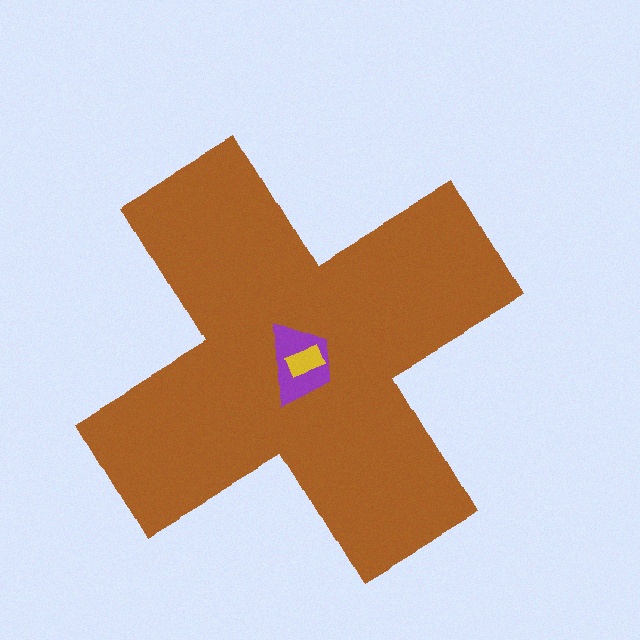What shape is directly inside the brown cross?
The purple trapezoid.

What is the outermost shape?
The brown cross.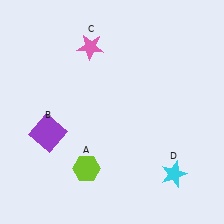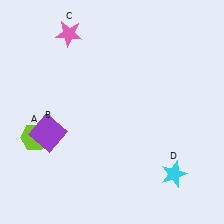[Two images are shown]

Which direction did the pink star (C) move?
The pink star (C) moved left.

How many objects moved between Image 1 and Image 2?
2 objects moved between the two images.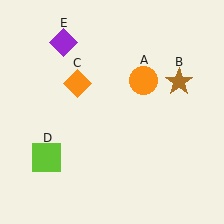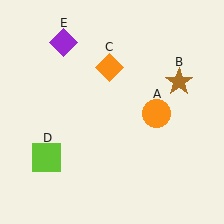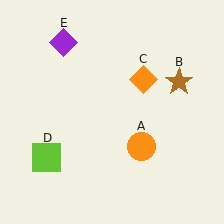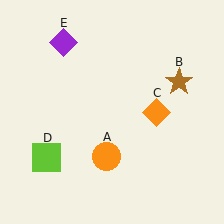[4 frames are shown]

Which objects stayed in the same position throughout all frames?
Brown star (object B) and lime square (object D) and purple diamond (object E) remained stationary.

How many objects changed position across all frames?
2 objects changed position: orange circle (object A), orange diamond (object C).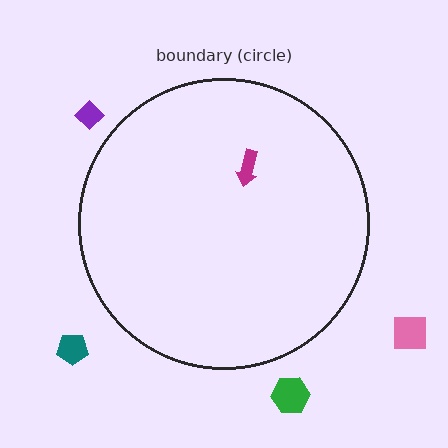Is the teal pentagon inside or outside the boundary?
Outside.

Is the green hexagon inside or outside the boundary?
Outside.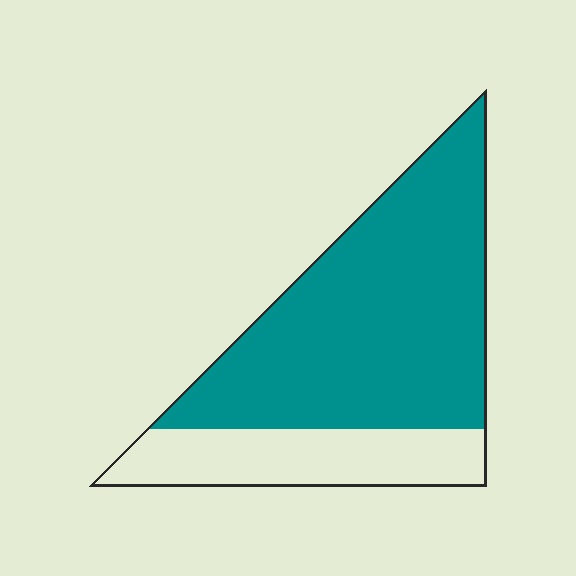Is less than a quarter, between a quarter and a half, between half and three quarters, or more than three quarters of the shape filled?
Between half and three quarters.